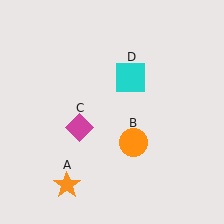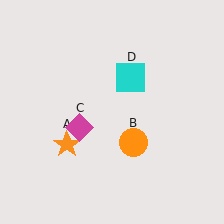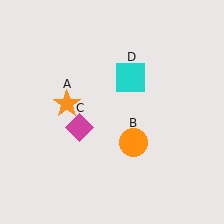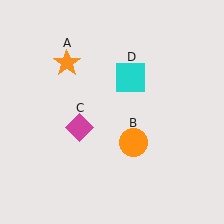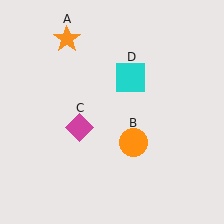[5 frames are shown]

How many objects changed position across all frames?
1 object changed position: orange star (object A).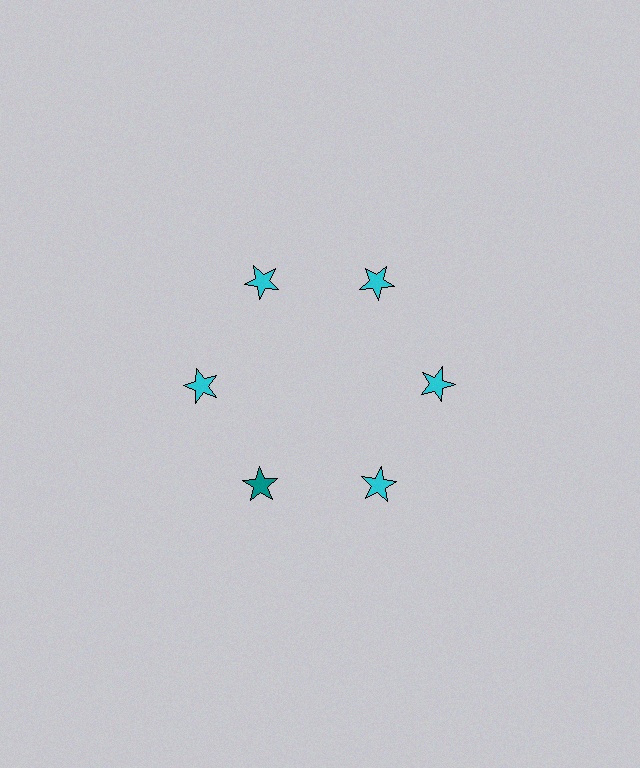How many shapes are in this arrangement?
There are 6 shapes arranged in a ring pattern.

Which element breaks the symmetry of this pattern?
The teal star at roughly the 7 o'clock position breaks the symmetry. All other shapes are cyan stars.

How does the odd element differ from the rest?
It has a different color: teal instead of cyan.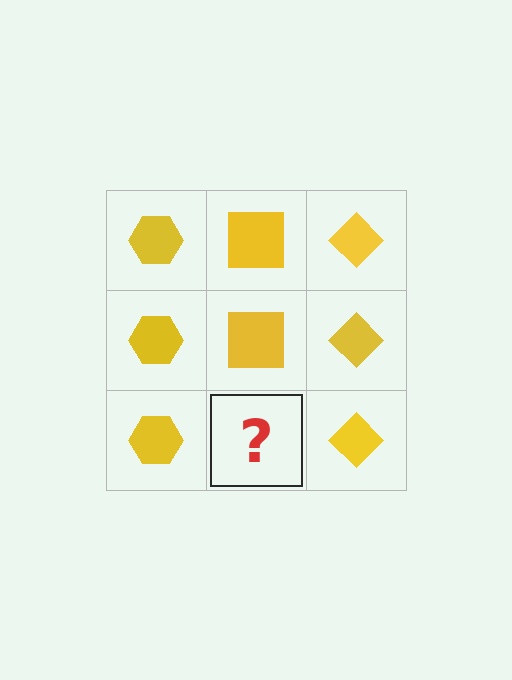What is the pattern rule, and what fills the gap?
The rule is that each column has a consistent shape. The gap should be filled with a yellow square.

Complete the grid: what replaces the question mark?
The question mark should be replaced with a yellow square.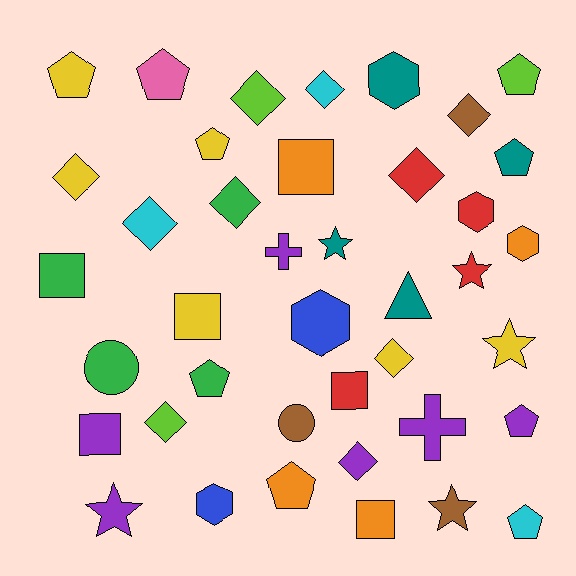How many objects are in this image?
There are 40 objects.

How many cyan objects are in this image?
There are 3 cyan objects.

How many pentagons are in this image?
There are 9 pentagons.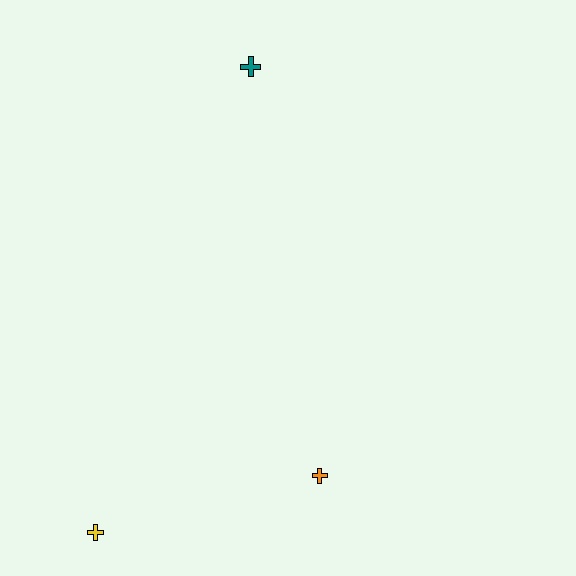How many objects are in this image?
There are 3 objects.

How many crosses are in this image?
There are 3 crosses.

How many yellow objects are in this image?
There is 1 yellow object.